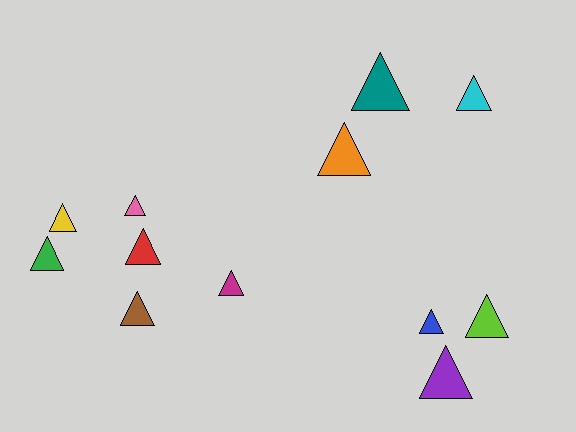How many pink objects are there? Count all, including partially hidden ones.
There is 1 pink object.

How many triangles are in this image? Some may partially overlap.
There are 12 triangles.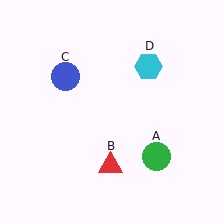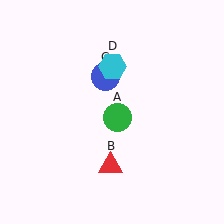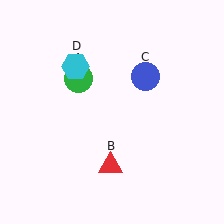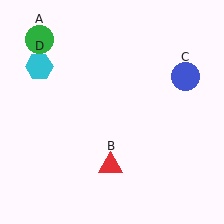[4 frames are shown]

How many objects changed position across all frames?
3 objects changed position: green circle (object A), blue circle (object C), cyan hexagon (object D).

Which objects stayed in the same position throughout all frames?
Red triangle (object B) remained stationary.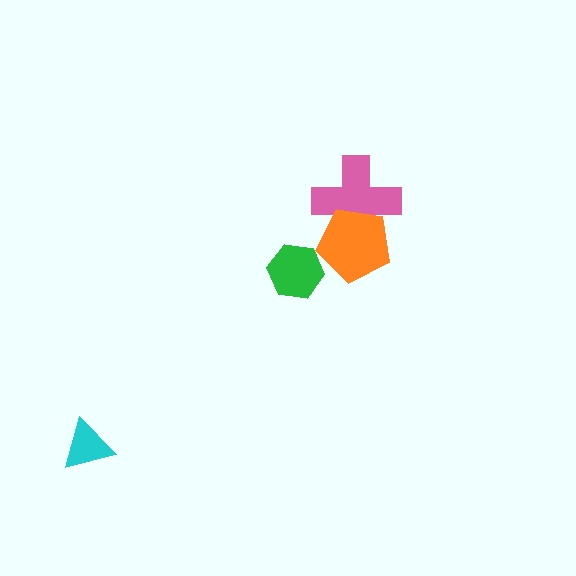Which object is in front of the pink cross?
The orange pentagon is in front of the pink cross.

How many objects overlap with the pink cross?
1 object overlaps with the pink cross.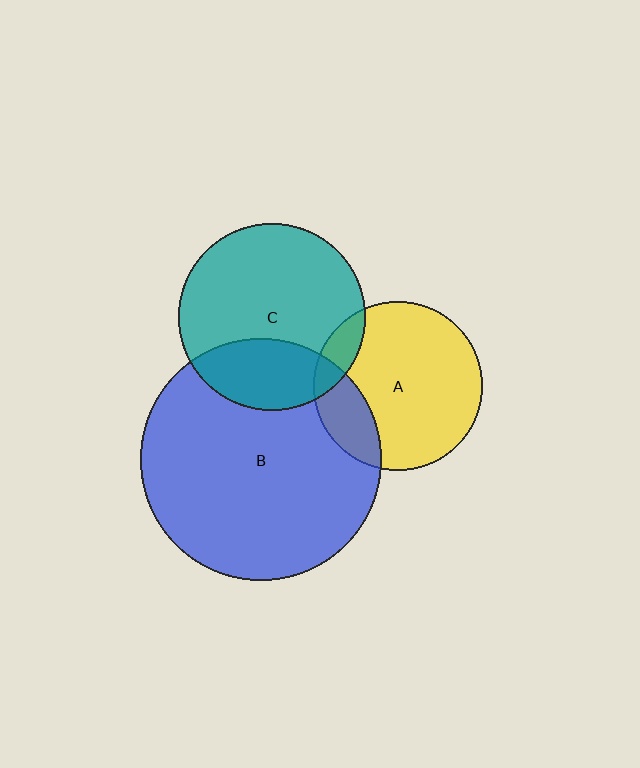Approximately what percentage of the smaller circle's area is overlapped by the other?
Approximately 10%.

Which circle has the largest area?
Circle B (blue).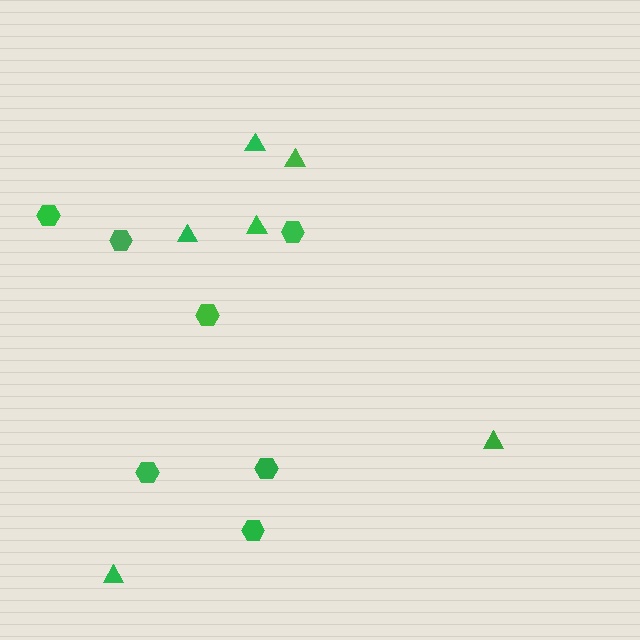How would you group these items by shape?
There are 2 groups: one group of hexagons (7) and one group of triangles (6).